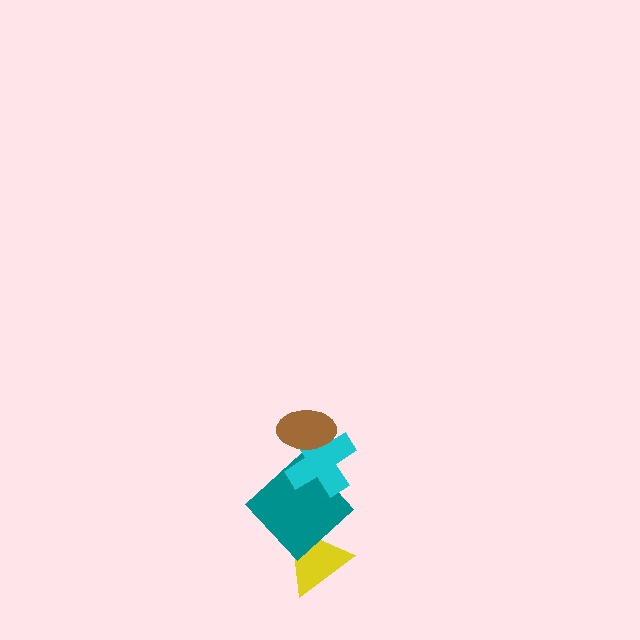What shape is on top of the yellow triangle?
The teal diamond is on top of the yellow triangle.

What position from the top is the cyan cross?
The cyan cross is 2nd from the top.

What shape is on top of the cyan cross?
The brown ellipse is on top of the cyan cross.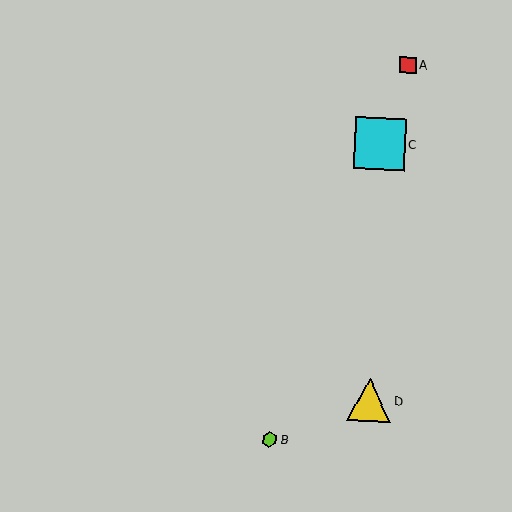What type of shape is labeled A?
Shape A is a red square.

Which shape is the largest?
The cyan square (labeled C) is the largest.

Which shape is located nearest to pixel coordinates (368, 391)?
The yellow triangle (labeled D) at (369, 400) is nearest to that location.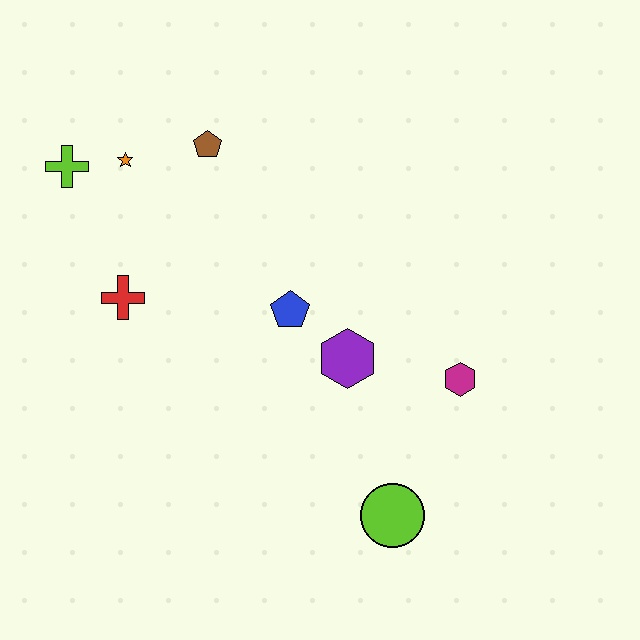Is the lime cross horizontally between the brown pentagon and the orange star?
No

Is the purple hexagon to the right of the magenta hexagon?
No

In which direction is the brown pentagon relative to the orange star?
The brown pentagon is to the right of the orange star.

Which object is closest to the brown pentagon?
The orange star is closest to the brown pentagon.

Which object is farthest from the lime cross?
The lime circle is farthest from the lime cross.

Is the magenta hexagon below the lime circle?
No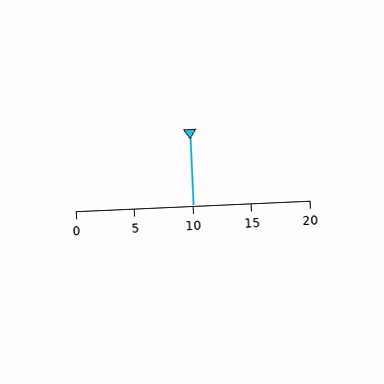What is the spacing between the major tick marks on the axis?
The major ticks are spaced 5 apart.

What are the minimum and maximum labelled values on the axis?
The axis runs from 0 to 20.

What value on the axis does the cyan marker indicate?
The marker indicates approximately 10.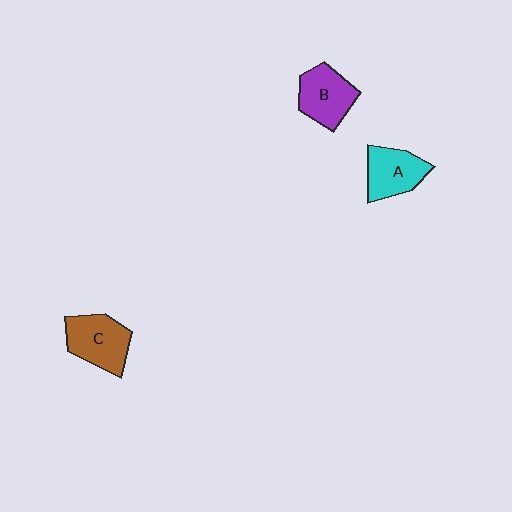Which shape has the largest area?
Shape C (brown).